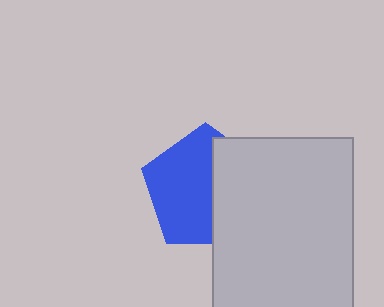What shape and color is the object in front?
The object in front is a light gray rectangle.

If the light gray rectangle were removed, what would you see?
You would see the complete blue pentagon.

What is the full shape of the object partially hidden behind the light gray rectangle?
The partially hidden object is a blue pentagon.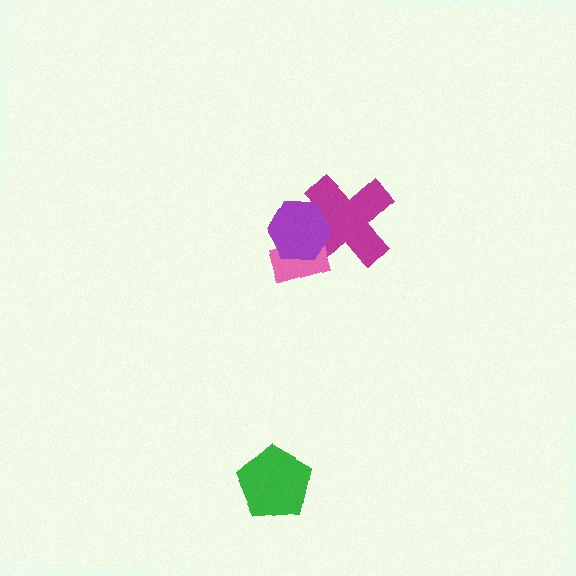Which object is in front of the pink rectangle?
The purple hexagon is in front of the pink rectangle.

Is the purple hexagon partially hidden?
No, no other shape covers it.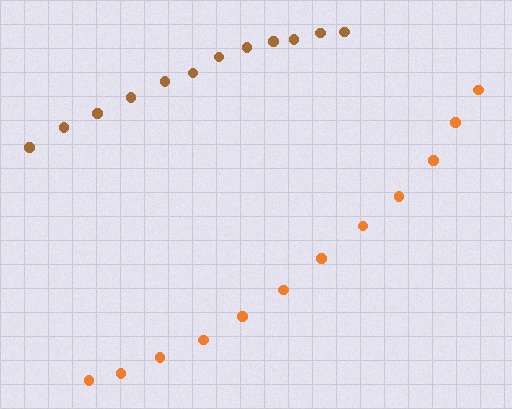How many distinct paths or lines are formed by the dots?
There are 2 distinct paths.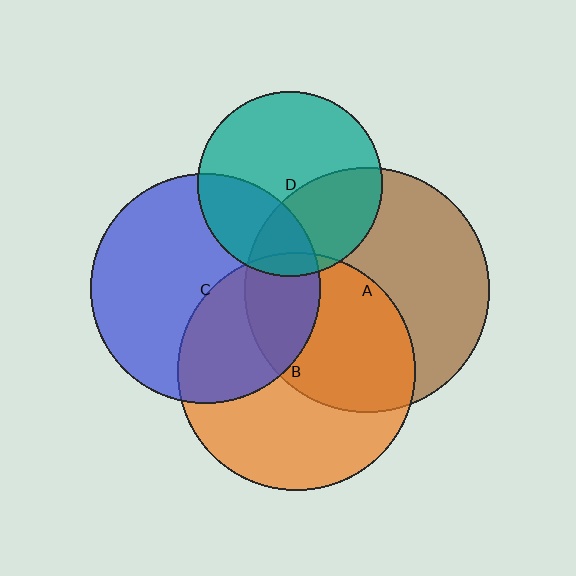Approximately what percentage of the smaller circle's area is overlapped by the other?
Approximately 35%.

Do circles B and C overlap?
Yes.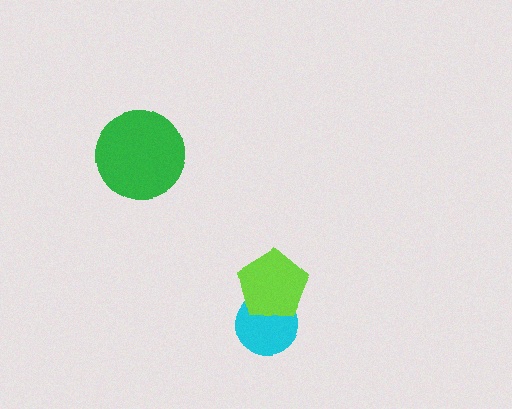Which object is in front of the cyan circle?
The lime pentagon is in front of the cyan circle.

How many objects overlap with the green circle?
0 objects overlap with the green circle.